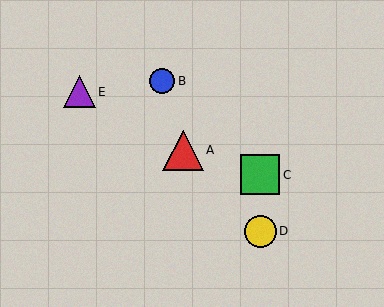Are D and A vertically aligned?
No, D is at x≈260 and A is at x≈183.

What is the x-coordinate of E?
Object E is at x≈79.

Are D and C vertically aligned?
Yes, both are at x≈260.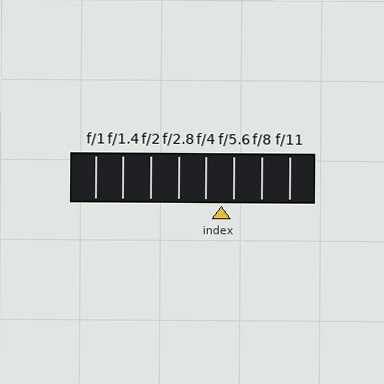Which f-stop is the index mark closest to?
The index mark is closest to f/5.6.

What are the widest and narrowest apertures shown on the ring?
The widest aperture shown is f/1 and the narrowest is f/11.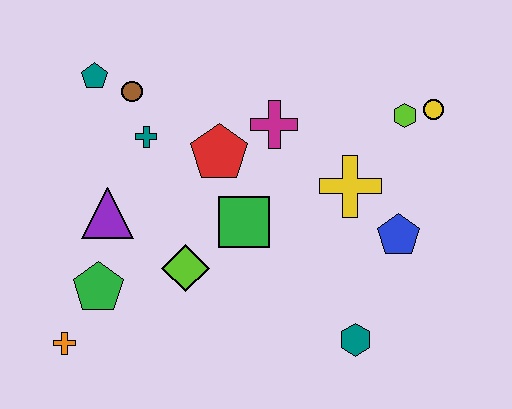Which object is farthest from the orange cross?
The yellow circle is farthest from the orange cross.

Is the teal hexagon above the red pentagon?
No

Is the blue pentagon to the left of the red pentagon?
No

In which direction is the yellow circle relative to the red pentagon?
The yellow circle is to the right of the red pentagon.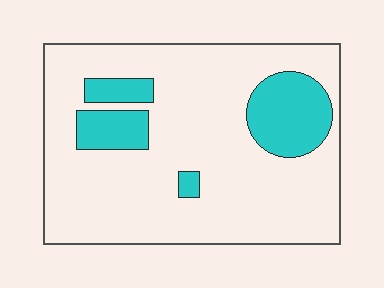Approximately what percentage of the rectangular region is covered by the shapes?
Approximately 20%.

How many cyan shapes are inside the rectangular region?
4.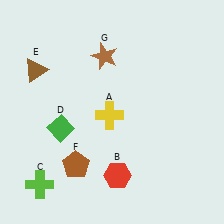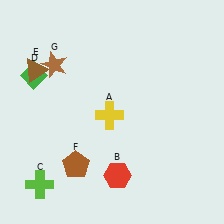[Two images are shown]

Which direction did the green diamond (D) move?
The green diamond (D) moved up.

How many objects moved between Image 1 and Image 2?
2 objects moved between the two images.